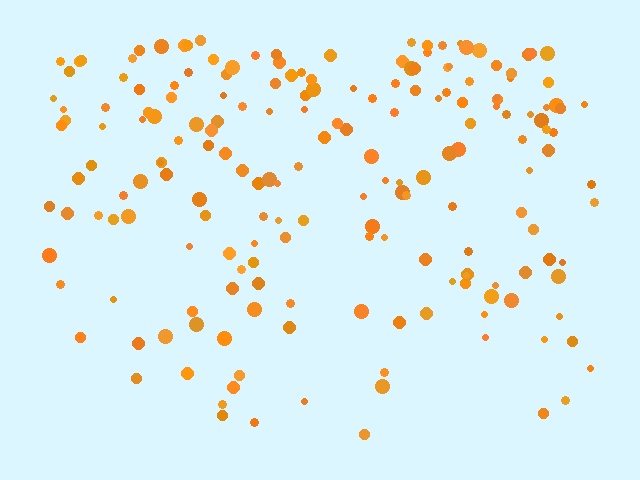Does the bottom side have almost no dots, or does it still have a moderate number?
Still a moderate number, just noticeably fewer than the top.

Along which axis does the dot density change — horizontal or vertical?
Vertical.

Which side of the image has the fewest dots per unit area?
The bottom.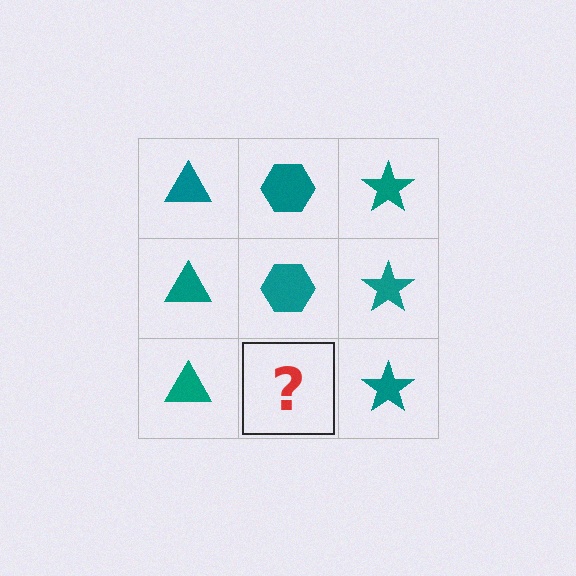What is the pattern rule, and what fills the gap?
The rule is that each column has a consistent shape. The gap should be filled with a teal hexagon.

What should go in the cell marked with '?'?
The missing cell should contain a teal hexagon.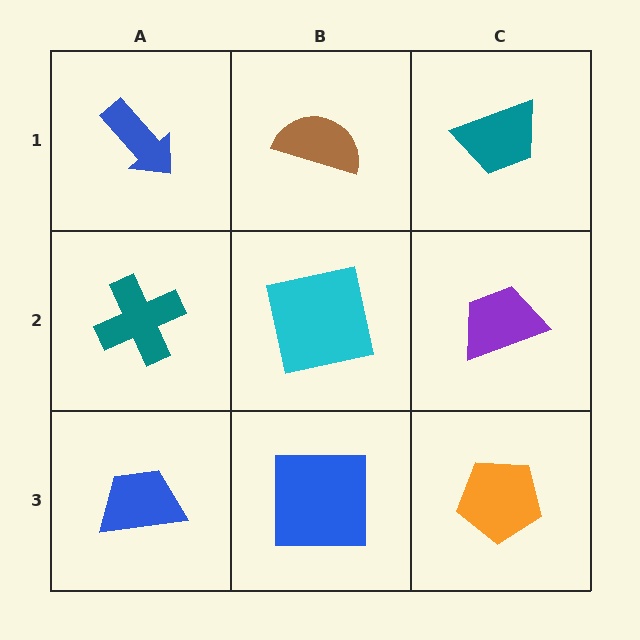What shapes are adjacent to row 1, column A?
A teal cross (row 2, column A), a brown semicircle (row 1, column B).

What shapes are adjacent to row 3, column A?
A teal cross (row 2, column A), a blue square (row 3, column B).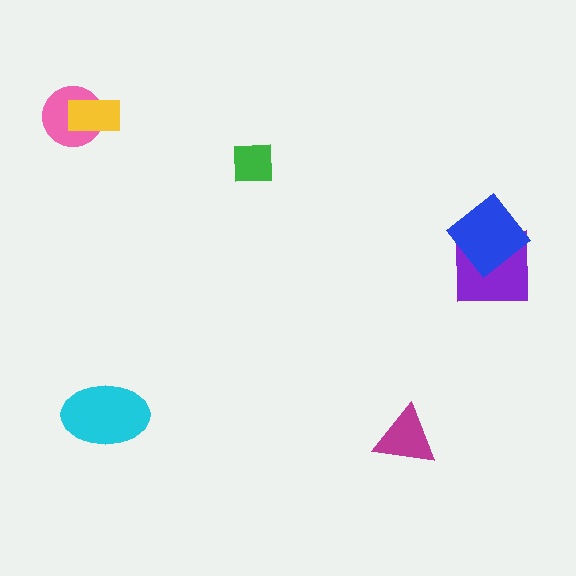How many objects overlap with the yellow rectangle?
1 object overlaps with the yellow rectangle.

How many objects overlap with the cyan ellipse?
0 objects overlap with the cyan ellipse.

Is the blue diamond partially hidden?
No, no other shape covers it.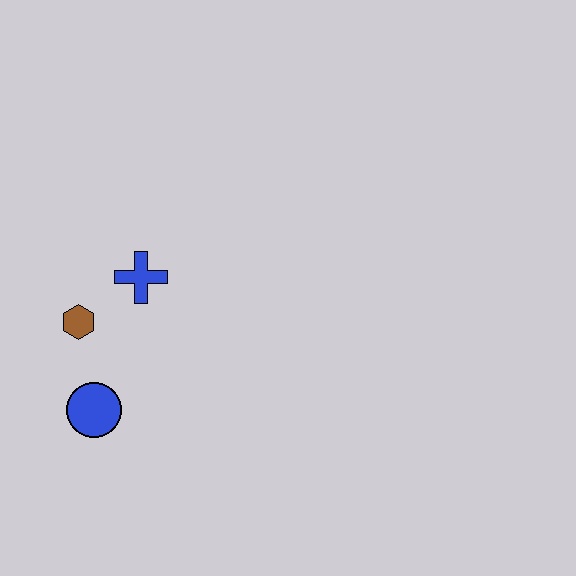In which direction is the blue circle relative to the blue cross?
The blue circle is below the blue cross.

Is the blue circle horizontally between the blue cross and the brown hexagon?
Yes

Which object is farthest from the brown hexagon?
The blue circle is farthest from the brown hexagon.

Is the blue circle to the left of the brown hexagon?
No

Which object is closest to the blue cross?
The brown hexagon is closest to the blue cross.